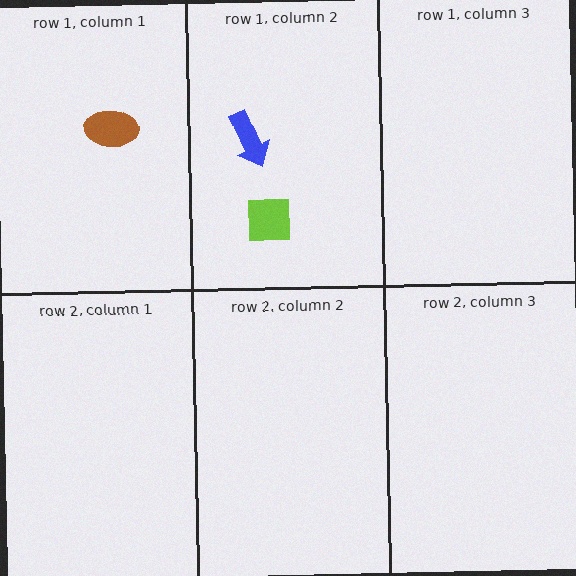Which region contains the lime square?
The row 1, column 2 region.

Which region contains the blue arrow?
The row 1, column 2 region.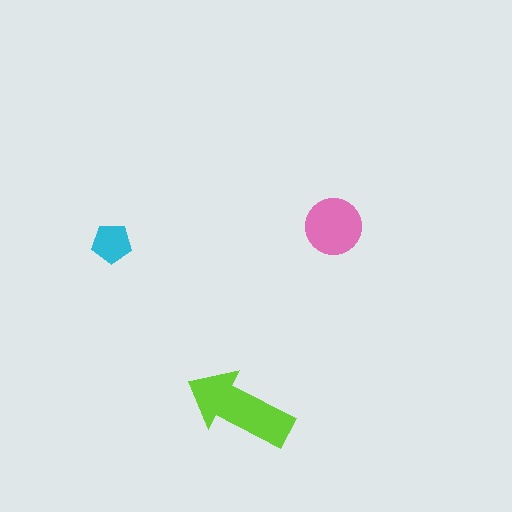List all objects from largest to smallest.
The lime arrow, the pink circle, the cyan pentagon.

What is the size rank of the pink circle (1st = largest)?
2nd.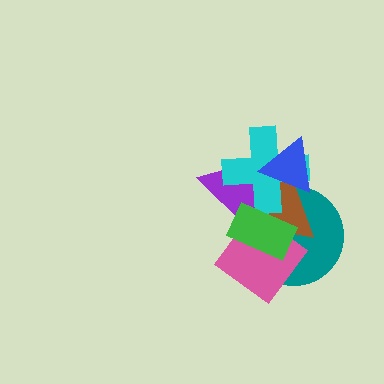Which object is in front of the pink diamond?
The green rectangle is in front of the pink diamond.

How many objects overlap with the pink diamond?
4 objects overlap with the pink diamond.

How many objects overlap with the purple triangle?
6 objects overlap with the purple triangle.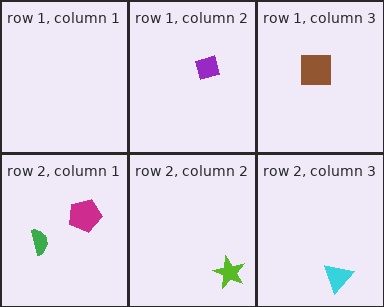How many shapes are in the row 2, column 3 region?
1.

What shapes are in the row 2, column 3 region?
The cyan triangle.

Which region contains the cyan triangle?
The row 2, column 3 region.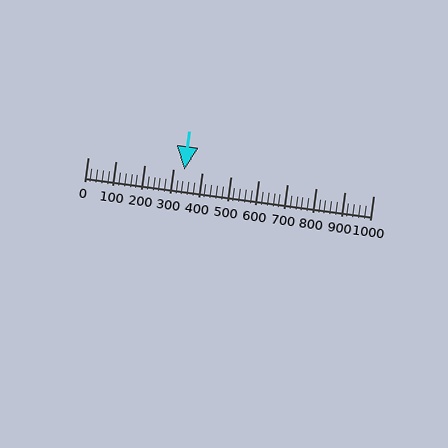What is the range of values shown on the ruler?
The ruler shows values from 0 to 1000.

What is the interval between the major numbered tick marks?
The major tick marks are spaced 100 units apart.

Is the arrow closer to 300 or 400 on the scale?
The arrow is closer to 300.